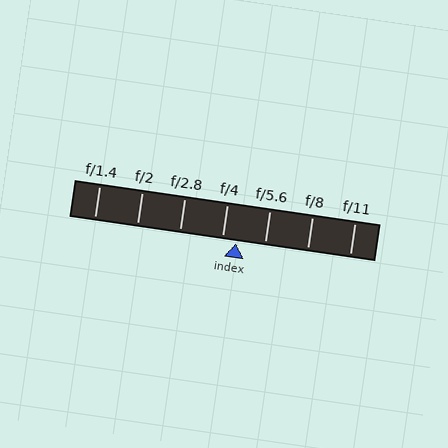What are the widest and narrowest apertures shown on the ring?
The widest aperture shown is f/1.4 and the narrowest is f/11.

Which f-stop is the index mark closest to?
The index mark is closest to f/4.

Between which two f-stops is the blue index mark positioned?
The index mark is between f/4 and f/5.6.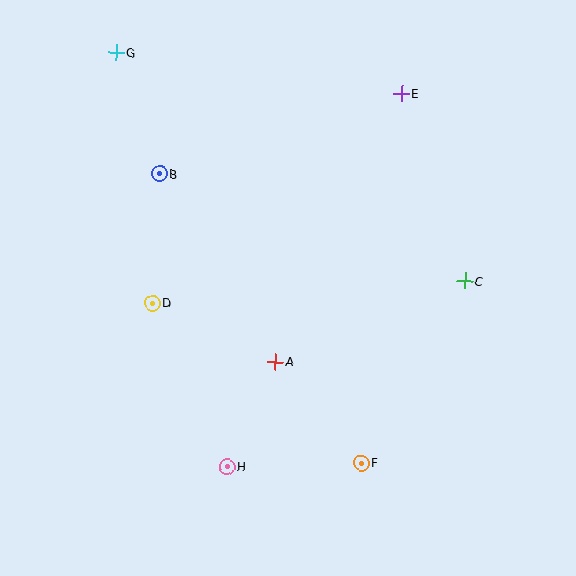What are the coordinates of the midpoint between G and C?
The midpoint between G and C is at (290, 167).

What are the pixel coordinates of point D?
Point D is at (152, 303).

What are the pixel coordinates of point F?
Point F is at (361, 463).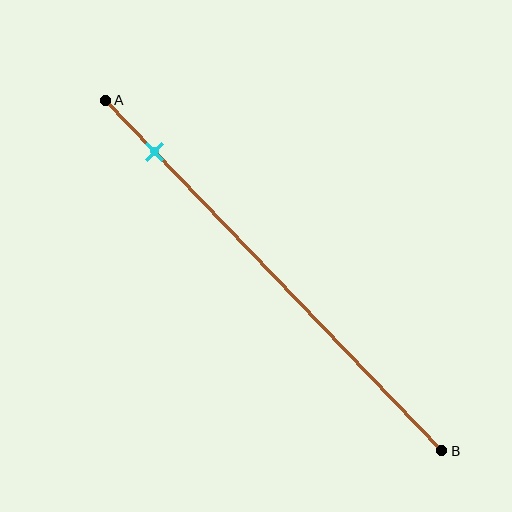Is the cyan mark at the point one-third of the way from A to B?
No, the mark is at about 15% from A, not at the 33% one-third point.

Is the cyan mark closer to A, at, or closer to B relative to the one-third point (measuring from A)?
The cyan mark is closer to point A than the one-third point of segment AB.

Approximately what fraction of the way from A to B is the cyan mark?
The cyan mark is approximately 15% of the way from A to B.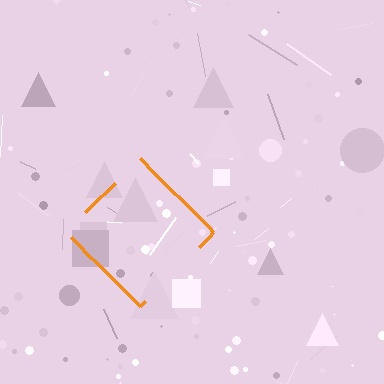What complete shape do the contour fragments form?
The contour fragments form a diamond.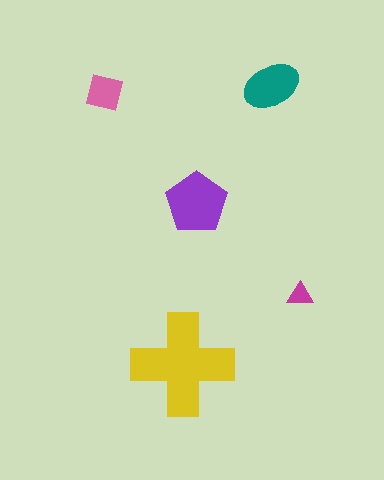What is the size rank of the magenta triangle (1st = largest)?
5th.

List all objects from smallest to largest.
The magenta triangle, the pink square, the teal ellipse, the purple pentagon, the yellow cross.